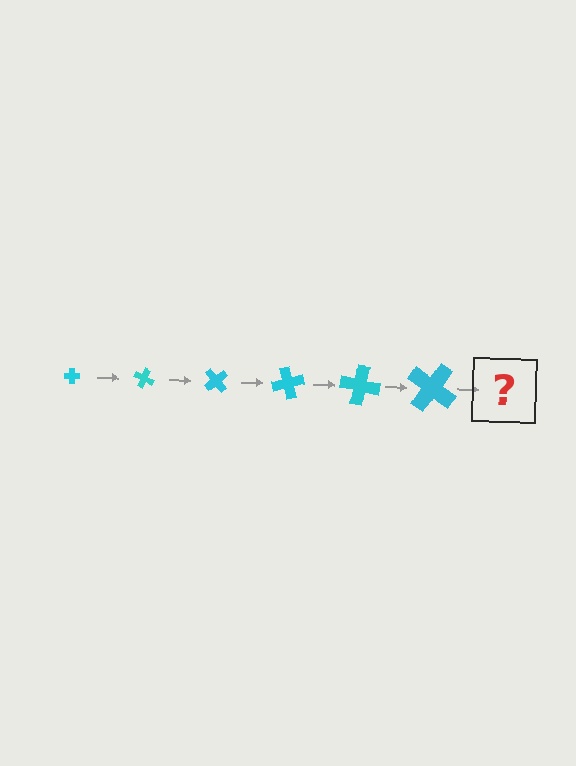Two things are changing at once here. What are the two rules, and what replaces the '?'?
The two rules are that the cross grows larger each step and it rotates 25 degrees each step. The '?' should be a cross, larger than the previous one and rotated 150 degrees from the start.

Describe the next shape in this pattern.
It should be a cross, larger than the previous one and rotated 150 degrees from the start.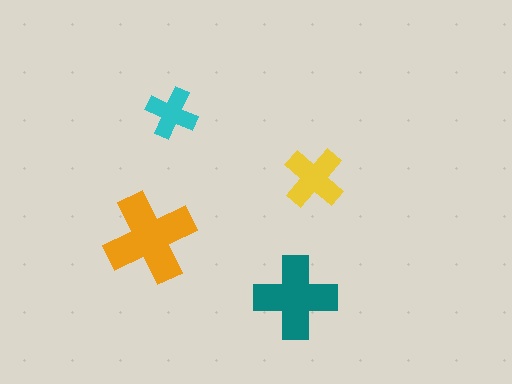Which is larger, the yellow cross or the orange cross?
The orange one.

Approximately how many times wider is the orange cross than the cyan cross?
About 2 times wider.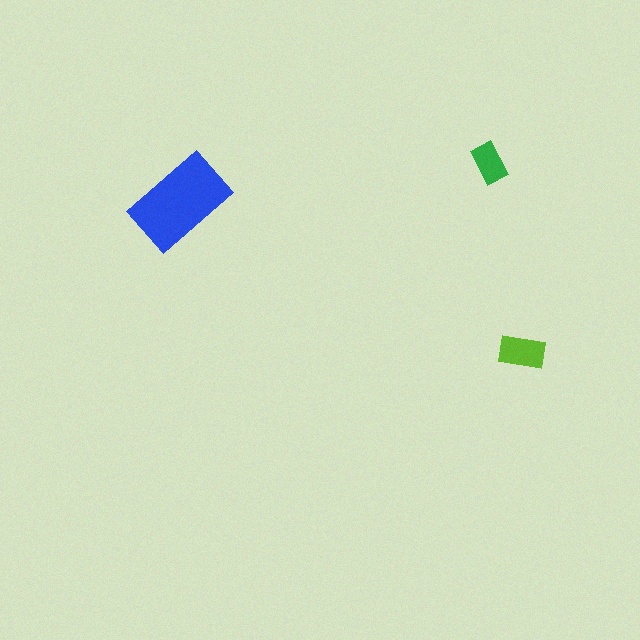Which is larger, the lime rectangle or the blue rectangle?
The blue one.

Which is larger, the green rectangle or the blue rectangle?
The blue one.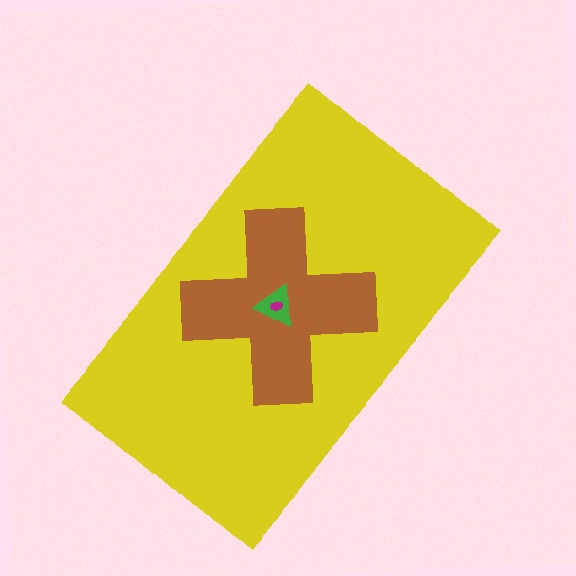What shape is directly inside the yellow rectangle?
The brown cross.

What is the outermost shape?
The yellow rectangle.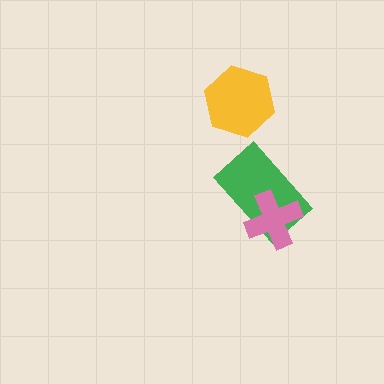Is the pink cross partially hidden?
No, no other shape covers it.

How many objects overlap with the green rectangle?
1 object overlaps with the green rectangle.